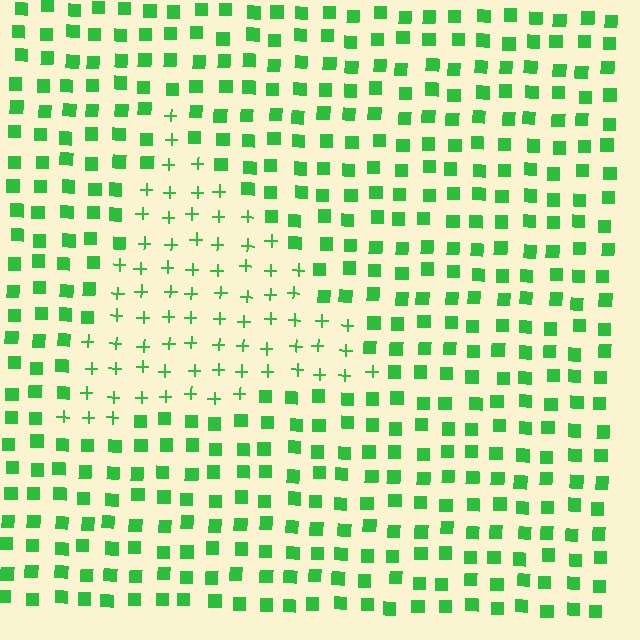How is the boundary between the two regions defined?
The boundary is defined by a change in element shape: plus signs inside vs. squares outside. All elements share the same color and spacing.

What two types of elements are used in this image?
The image uses plus signs inside the triangle region and squares outside it.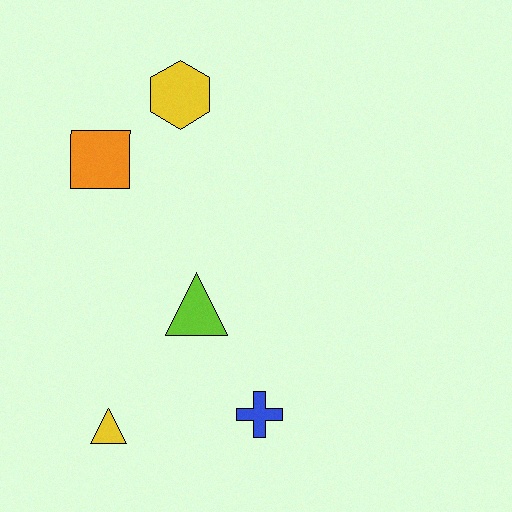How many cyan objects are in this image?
There are no cyan objects.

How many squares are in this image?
There is 1 square.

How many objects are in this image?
There are 5 objects.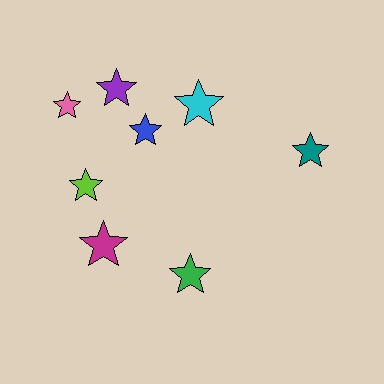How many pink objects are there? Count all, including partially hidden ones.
There is 1 pink object.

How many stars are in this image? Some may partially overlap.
There are 8 stars.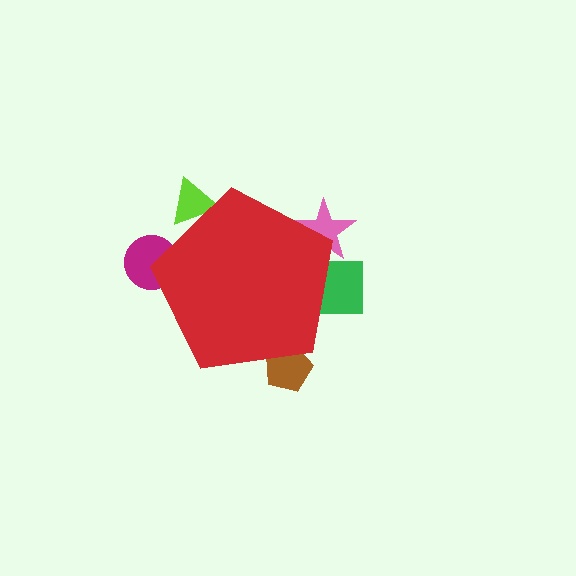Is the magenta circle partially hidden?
Yes, the magenta circle is partially hidden behind the red pentagon.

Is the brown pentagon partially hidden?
Yes, the brown pentagon is partially hidden behind the red pentagon.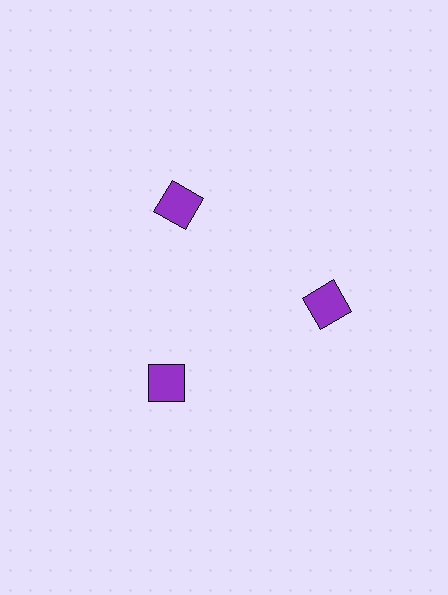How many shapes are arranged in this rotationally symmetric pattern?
There are 3 shapes, arranged in 3 groups of 1.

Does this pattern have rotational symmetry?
Yes, this pattern has 3-fold rotational symmetry. It looks the same after rotating 120 degrees around the center.